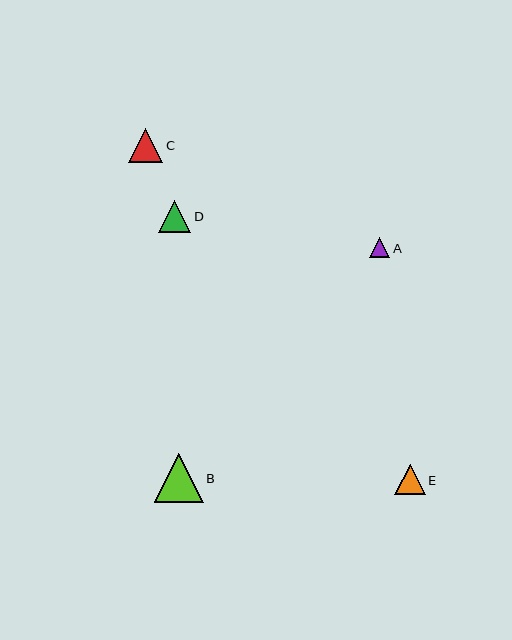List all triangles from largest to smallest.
From largest to smallest: B, C, D, E, A.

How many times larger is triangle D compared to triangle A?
Triangle D is approximately 1.6 times the size of triangle A.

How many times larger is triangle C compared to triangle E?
Triangle C is approximately 1.1 times the size of triangle E.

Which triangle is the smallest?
Triangle A is the smallest with a size of approximately 20 pixels.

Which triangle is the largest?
Triangle B is the largest with a size of approximately 49 pixels.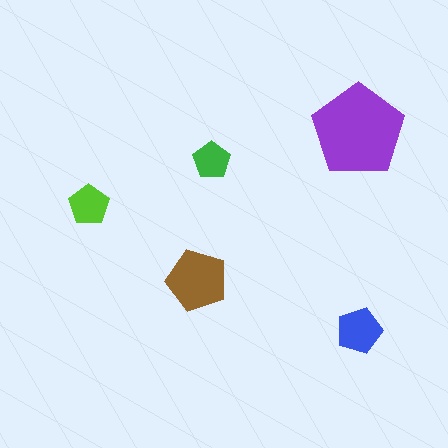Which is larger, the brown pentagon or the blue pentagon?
The brown one.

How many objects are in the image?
There are 5 objects in the image.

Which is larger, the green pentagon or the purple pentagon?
The purple one.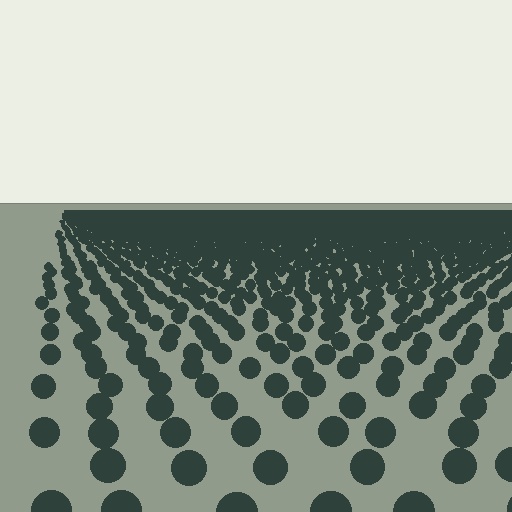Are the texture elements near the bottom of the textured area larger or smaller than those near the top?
Larger. Near the bottom, elements are closer to the viewer and appear at a bigger on-screen size.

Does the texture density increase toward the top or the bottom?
Density increases toward the top.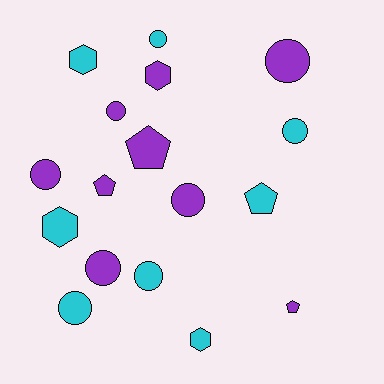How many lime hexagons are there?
There are no lime hexagons.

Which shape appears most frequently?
Circle, with 9 objects.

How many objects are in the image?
There are 17 objects.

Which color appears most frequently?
Purple, with 9 objects.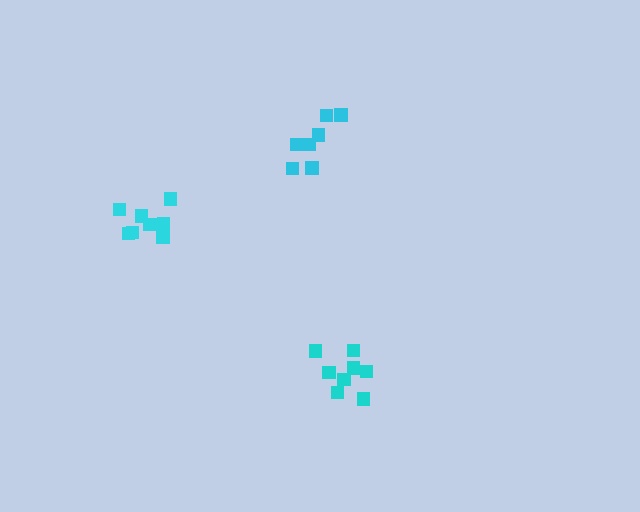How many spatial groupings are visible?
There are 3 spatial groupings.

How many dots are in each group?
Group 1: 8 dots, Group 2: 8 dots, Group 3: 9 dots (25 total).